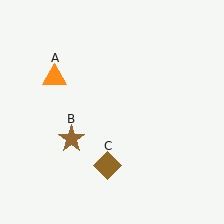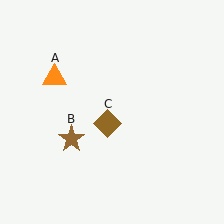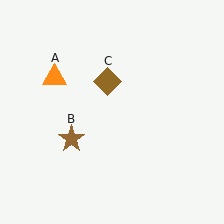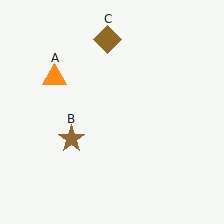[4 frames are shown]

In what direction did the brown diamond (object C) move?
The brown diamond (object C) moved up.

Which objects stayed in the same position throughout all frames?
Orange triangle (object A) and brown star (object B) remained stationary.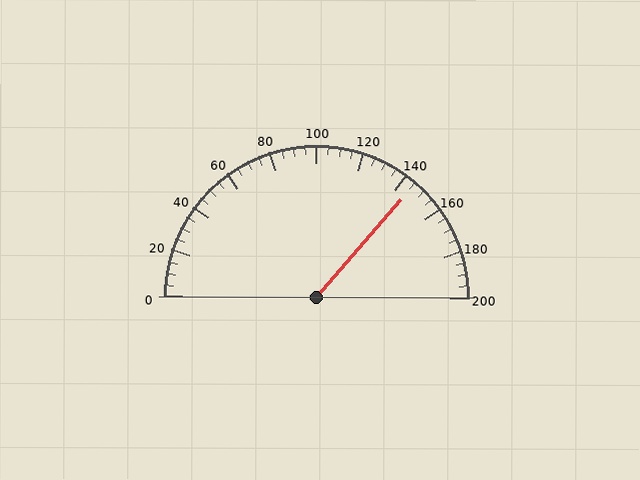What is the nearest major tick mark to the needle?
The nearest major tick mark is 140.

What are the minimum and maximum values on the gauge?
The gauge ranges from 0 to 200.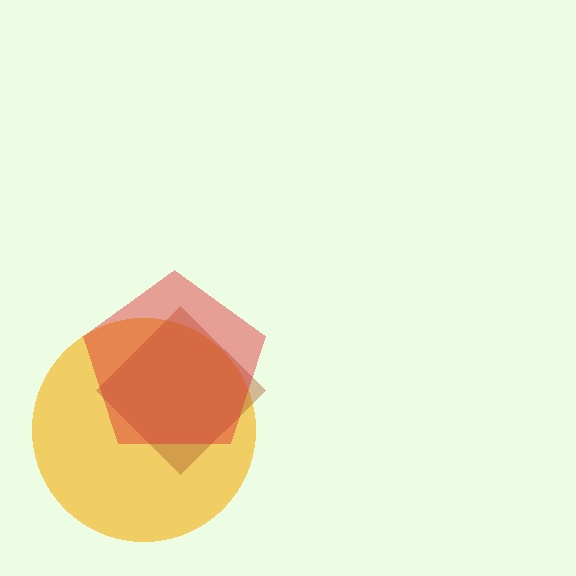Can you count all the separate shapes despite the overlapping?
Yes, there are 3 separate shapes.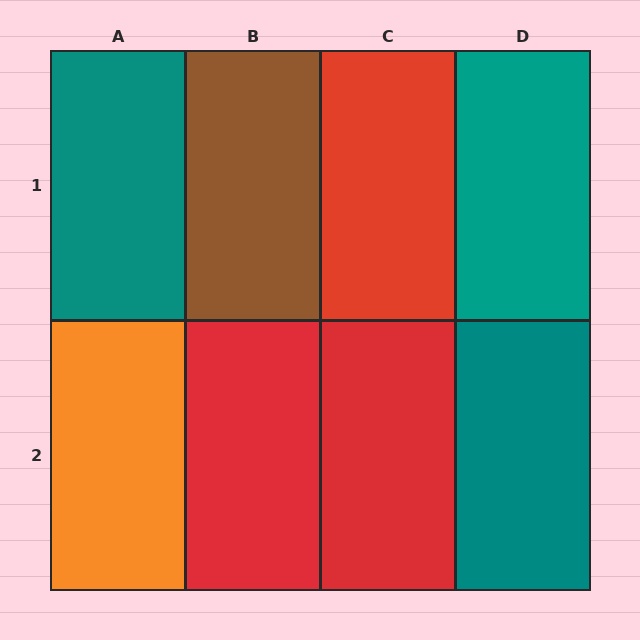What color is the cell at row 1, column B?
Brown.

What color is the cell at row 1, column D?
Teal.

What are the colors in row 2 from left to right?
Orange, red, red, teal.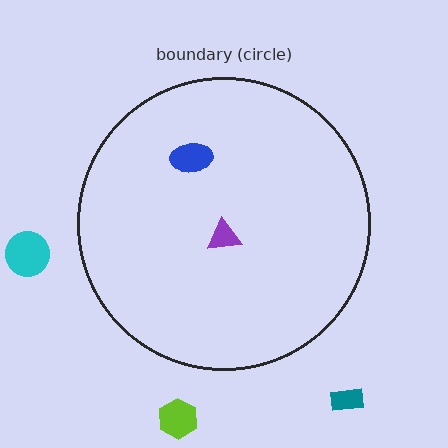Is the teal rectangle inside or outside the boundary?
Outside.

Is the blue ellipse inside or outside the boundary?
Inside.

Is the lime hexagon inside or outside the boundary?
Outside.